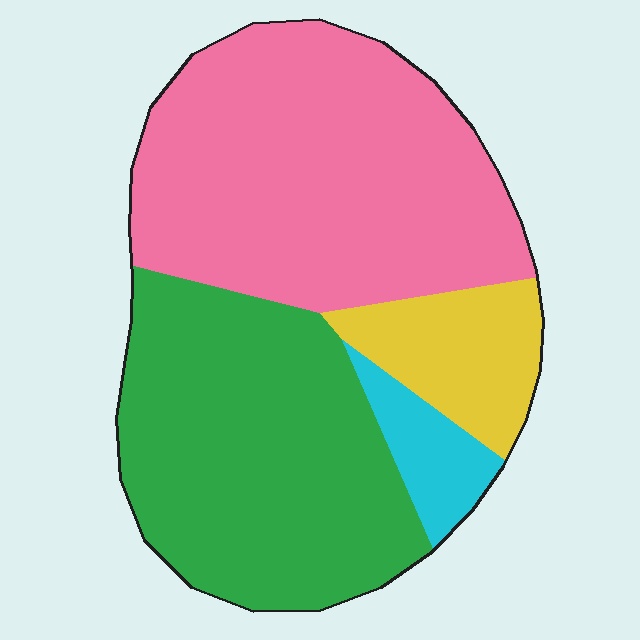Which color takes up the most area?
Pink, at roughly 45%.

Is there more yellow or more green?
Green.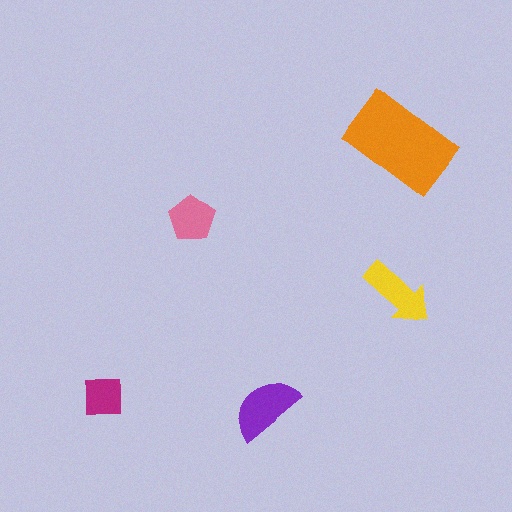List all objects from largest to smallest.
The orange rectangle, the purple semicircle, the yellow arrow, the pink pentagon, the magenta square.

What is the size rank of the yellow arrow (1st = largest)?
3rd.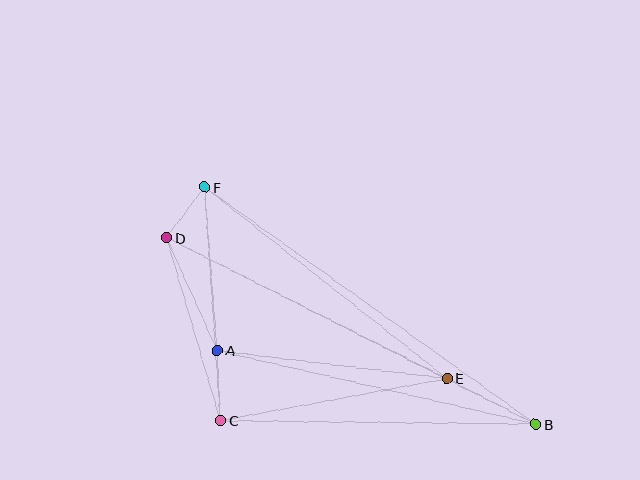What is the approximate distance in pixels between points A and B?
The distance between A and B is approximately 327 pixels.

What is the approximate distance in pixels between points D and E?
The distance between D and E is approximately 314 pixels.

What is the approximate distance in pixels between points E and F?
The distance between E and F is approximately 309 pixels.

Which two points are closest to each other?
Points D and F are closest to each other.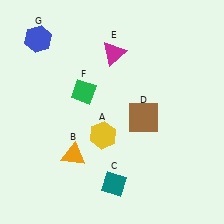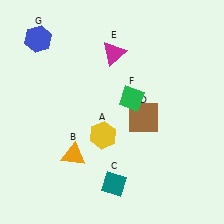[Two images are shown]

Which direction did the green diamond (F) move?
The green diamond (F) moved right.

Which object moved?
The green diamond (F) moved right.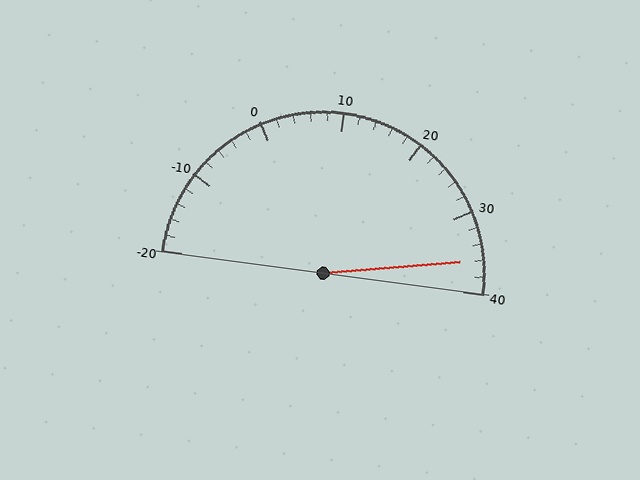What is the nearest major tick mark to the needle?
The nearest major tick mark is 40.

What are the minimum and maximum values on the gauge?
The gauge ranges from -20 to 40.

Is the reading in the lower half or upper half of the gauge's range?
The reading is in the upper half of the range (-20 to 40).